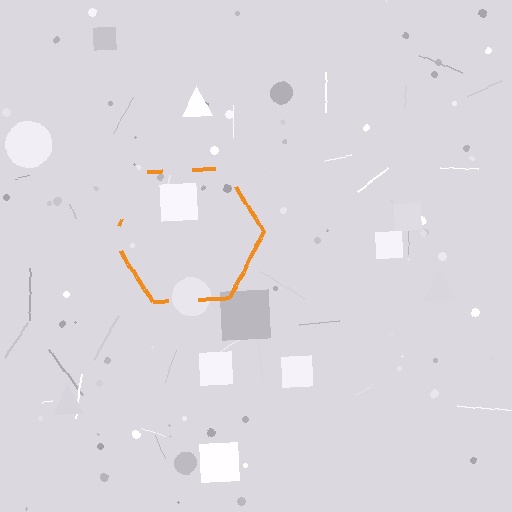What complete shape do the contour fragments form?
The contour fragments form a hexagon.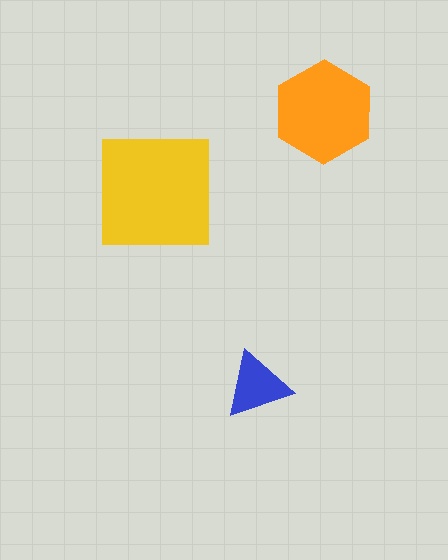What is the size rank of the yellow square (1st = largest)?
1st.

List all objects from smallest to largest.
The blue triangle, the orange hexagon, the yellow square.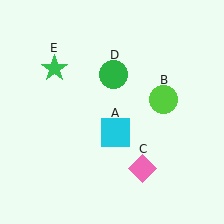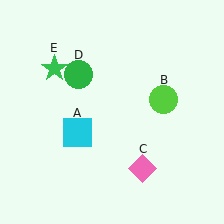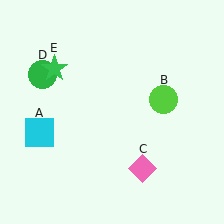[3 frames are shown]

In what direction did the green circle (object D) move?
The green circle (object D) moved left.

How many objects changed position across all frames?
2 objects changed position: cyan square (object A), green circle (object D).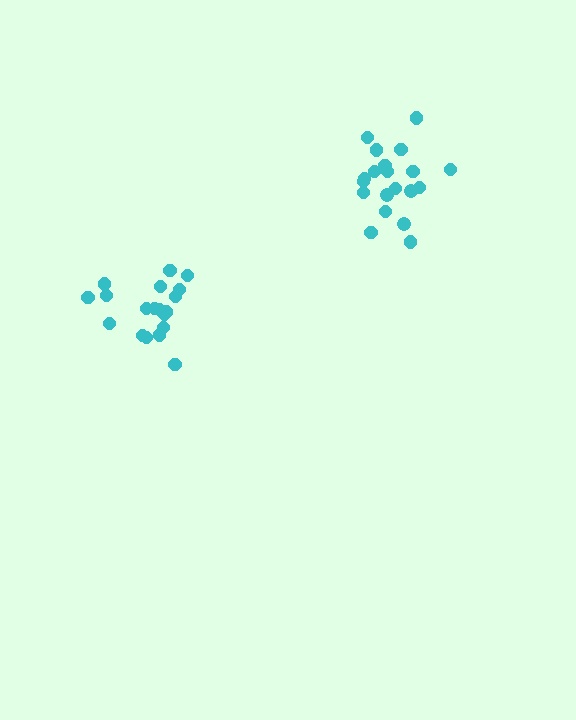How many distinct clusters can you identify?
There are 2 distinct clusters.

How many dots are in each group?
Group 1: 19 dots, Group 2: 20 dots (39 total).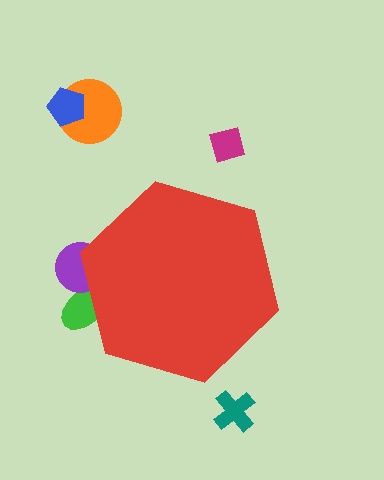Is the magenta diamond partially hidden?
No, the magenta diamond is fully visible.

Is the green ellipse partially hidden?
Yes, the green ellipse is partially hidden behind the red hexagon.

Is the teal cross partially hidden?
No, the teal cross is fully visible.